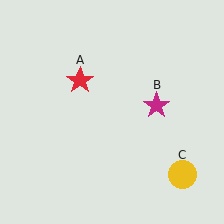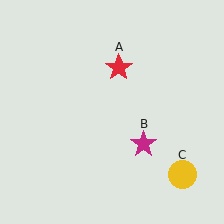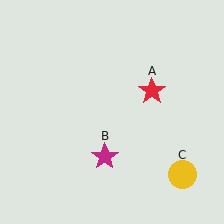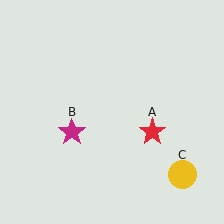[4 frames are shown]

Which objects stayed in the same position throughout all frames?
Yellow circle (object C) remained stationary.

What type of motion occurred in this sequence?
The red star (object A), magenta star (object B) rotated clockwise around the center of the scene.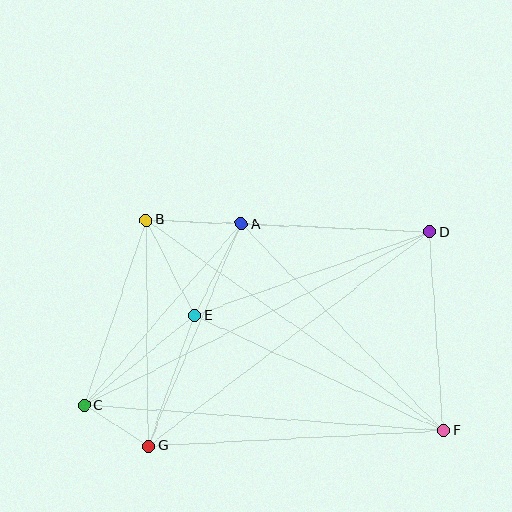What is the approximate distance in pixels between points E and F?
The distance between E and F is approximately 274 pixels.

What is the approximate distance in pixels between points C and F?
The distance between C and F is approximately 360 pixels.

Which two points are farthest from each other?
Points C and D are farthest from each other.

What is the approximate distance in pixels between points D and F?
The distance between D and F is approximately 199 pixels.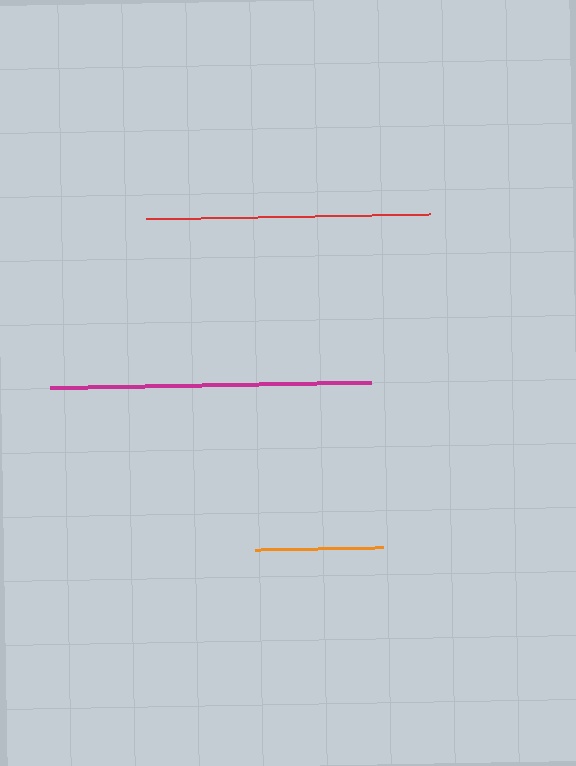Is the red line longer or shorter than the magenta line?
The magenta line is longer than the red line.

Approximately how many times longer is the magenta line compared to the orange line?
The magenta line is approximately 2.5 times the length of the orange line.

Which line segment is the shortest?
The orange line is the shortest at approximately 128 pixels.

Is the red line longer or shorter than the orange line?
The red line is longer than the orange line.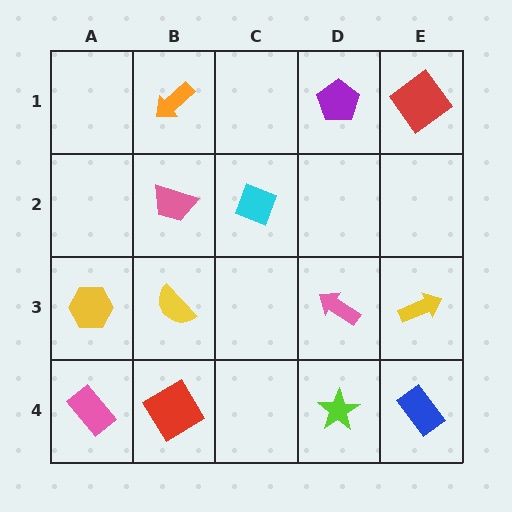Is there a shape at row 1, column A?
No, that cell is empty.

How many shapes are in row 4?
4 shapes.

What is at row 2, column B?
A pink trapezoid.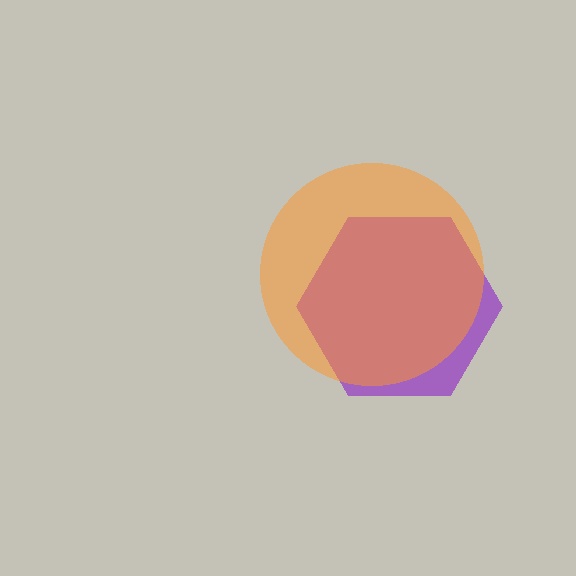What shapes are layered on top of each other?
The layered shapes are: a purple hexagon, an orange circle.